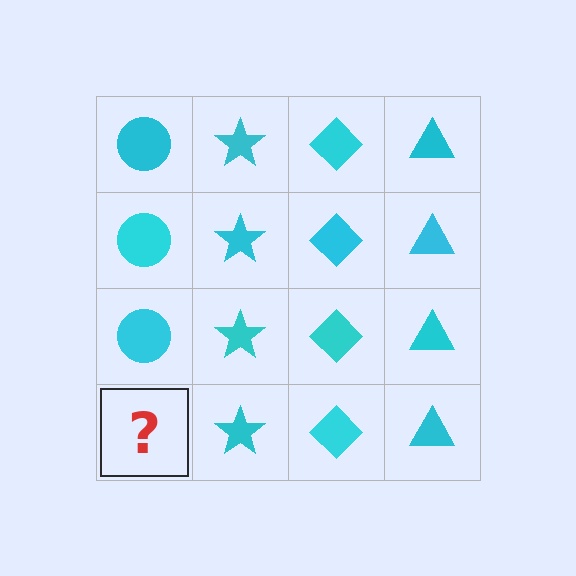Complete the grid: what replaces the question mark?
The question mark should be replaced with a cyan circle.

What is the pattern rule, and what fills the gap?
The rule is that each column has a consistent shape. The gap should be filled with a cyan circle.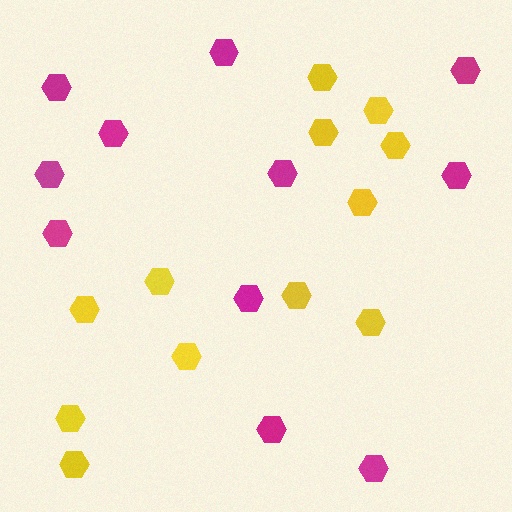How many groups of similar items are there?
There are 2 groups: one group of yellow hexagons (12) and one group of magenta hexagons (11).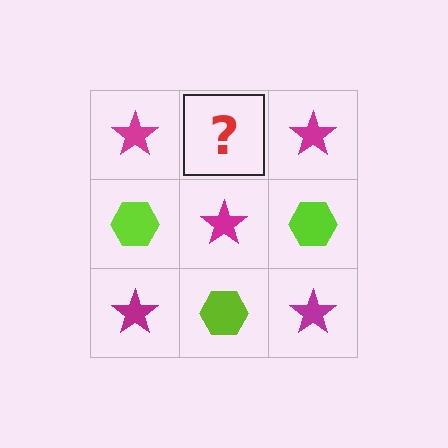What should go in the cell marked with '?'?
The missing cell should contain a lime hexagon.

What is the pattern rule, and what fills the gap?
The rule is that it alternates magenta star and lime hexagon in a checkerboard pattern. The gap should be filled with a lime hexagon.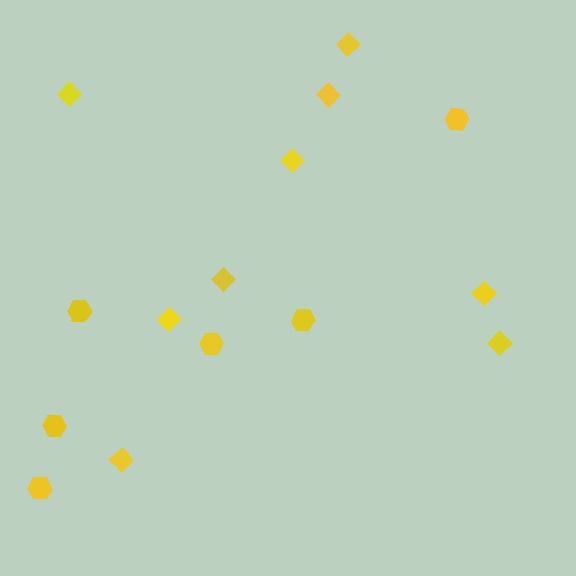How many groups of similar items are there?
There are 2 groups: one group of diamonds (9) and one group of hexagons (6).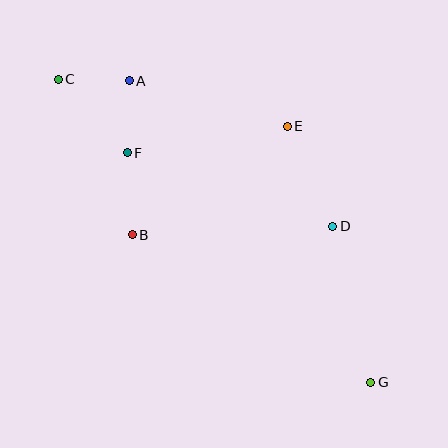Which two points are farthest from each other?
Points C and G are farthest from each other.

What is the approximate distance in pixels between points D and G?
The distance between D and G is approximately 161 pixels.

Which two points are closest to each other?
Points A and C are closest to each other.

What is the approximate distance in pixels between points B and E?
The distance between B and E is approximately 189 pixels.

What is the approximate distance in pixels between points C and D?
The distance between C and D is approximately 312 pixels.